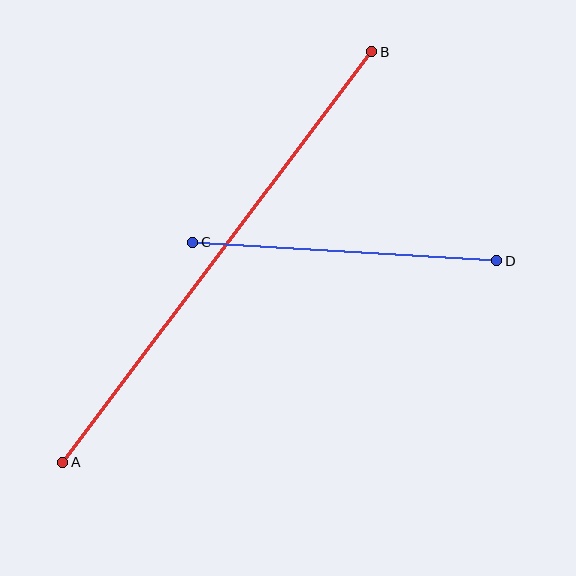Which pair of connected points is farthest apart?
Points A and B are farthest apart.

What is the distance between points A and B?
The distance is approximately 514 pixels.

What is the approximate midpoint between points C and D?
The midpoint is at approximately (345, 252) pixels.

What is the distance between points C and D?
The distance is approximately 304 pixels.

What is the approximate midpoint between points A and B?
The midpoint is at approximately (217, 257) pixels.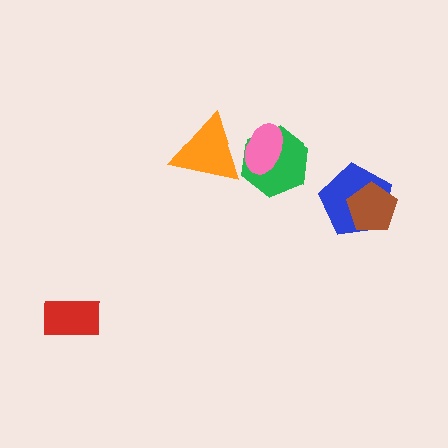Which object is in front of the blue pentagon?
The brown pentagon is in front of the blue pentagon.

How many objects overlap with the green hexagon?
2 objects overlap with the green hexagon.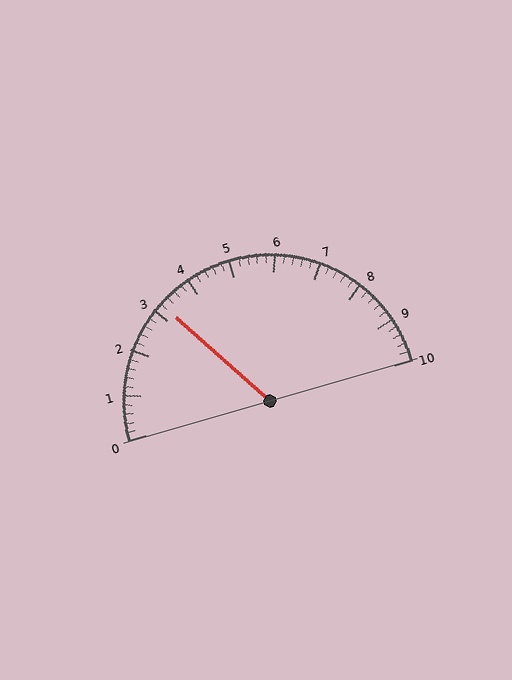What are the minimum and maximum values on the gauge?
The gauge ranges from 0 to 10.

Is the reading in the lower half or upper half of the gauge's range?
The reading is in the lower half of the range (0 to 10).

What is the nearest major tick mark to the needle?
The nearest major tick mark is 3.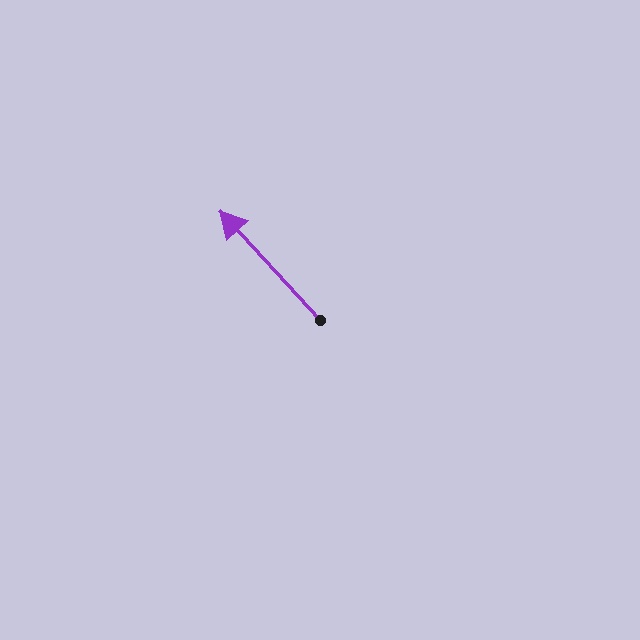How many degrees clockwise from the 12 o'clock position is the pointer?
Approximately 317 degrees.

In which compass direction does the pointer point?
Northwest.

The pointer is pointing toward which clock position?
Roughly 11 o'clock.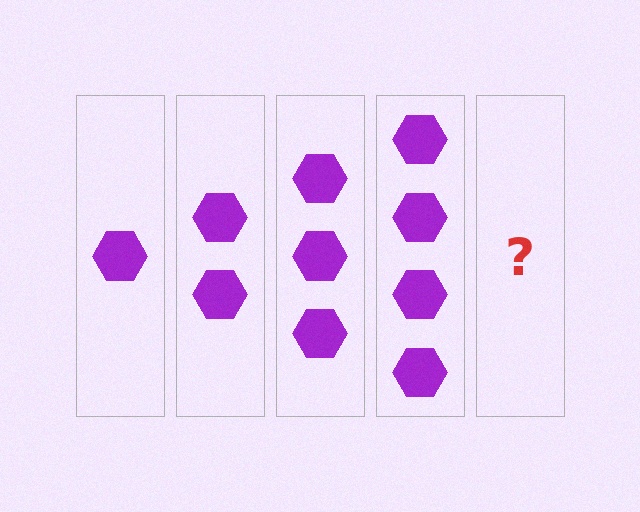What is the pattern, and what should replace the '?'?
The pattern is that each step adds one more hexagon. The '?' should be 5 hexagons.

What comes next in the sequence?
The next element should be 5 hexagons.